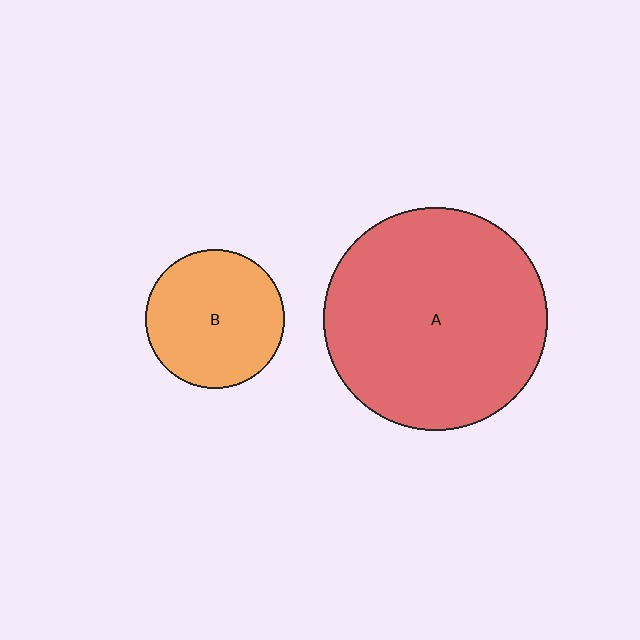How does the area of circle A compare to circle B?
Approximately 2.6 times.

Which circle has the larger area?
Circle A (red).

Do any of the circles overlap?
No, none of the circles overlap.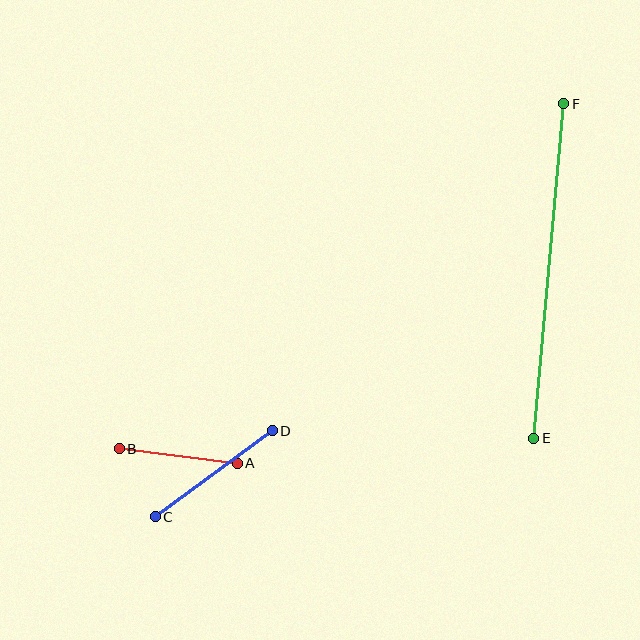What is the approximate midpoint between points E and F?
The midpoint is at approximately (549, 271) pixels.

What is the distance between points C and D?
The distance is approximately 145 pixels.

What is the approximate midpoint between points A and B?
The midpoint is at approximately (178, 456) pixels.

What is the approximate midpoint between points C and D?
The midpoint is at approximately (214, 474) pixels.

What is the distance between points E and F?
The distance is approximately 336 pixels.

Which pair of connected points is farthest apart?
Points E and F are farthest apart.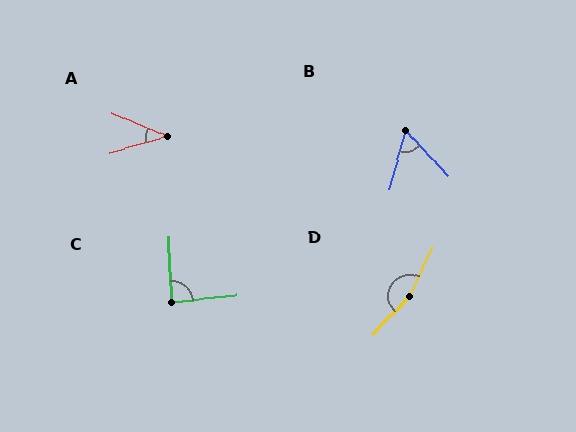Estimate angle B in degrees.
Approximately 58 degrees.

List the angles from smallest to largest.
A (39°), B (58°), C (87°), D (162°).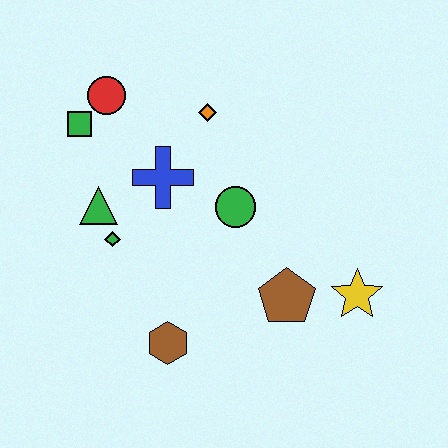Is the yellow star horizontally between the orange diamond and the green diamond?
No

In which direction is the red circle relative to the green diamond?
The red circle is above the green diamond.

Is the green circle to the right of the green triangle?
Yes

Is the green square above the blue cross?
Yes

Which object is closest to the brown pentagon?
The yellow star is closest to the brown pentagon.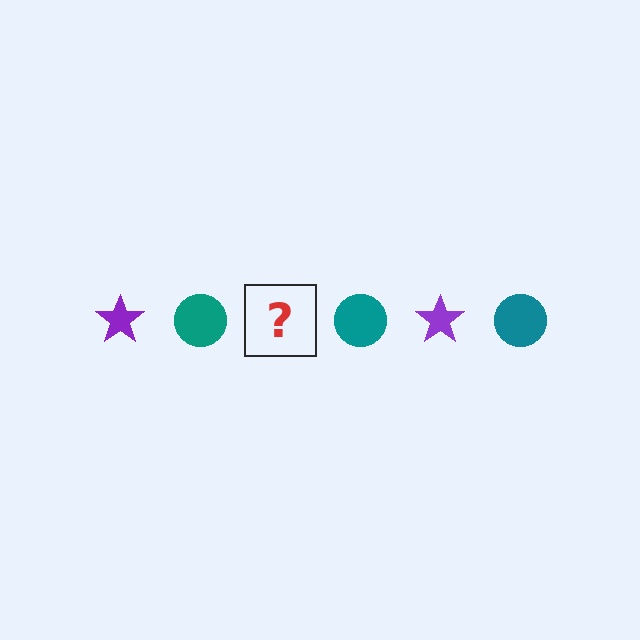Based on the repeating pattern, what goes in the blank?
The blank should be a purple star.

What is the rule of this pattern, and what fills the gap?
The rule is that the pattern alternates between purple star and teal circle. The gap should be filled with a purple star.